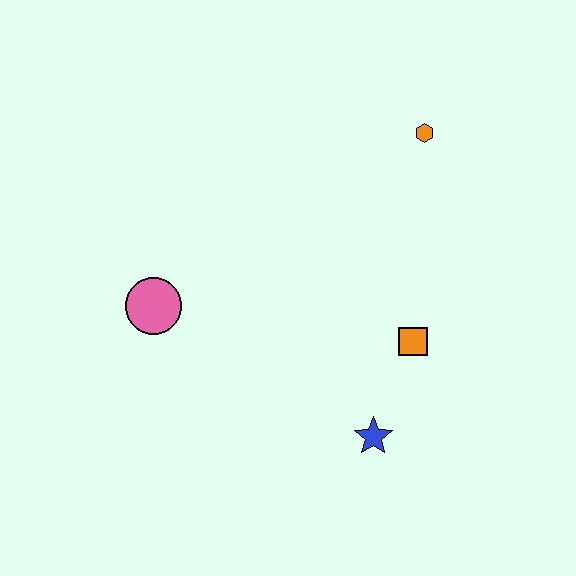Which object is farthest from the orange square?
The pink circle is farthest from the orange square.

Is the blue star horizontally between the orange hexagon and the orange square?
No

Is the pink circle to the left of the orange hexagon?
Yes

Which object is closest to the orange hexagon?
The orange square is closest to the orange hexagon.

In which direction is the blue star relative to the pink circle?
The blue star is to the right of the pink circle.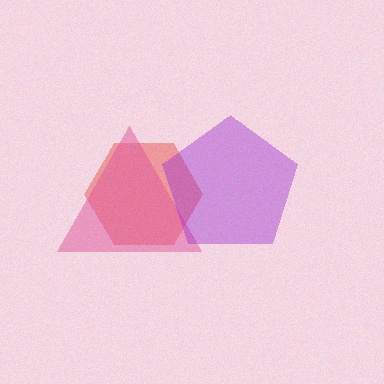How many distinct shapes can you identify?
There are 3 distinct shapes: a red hexagon, a pink triangle, a purple pentagon.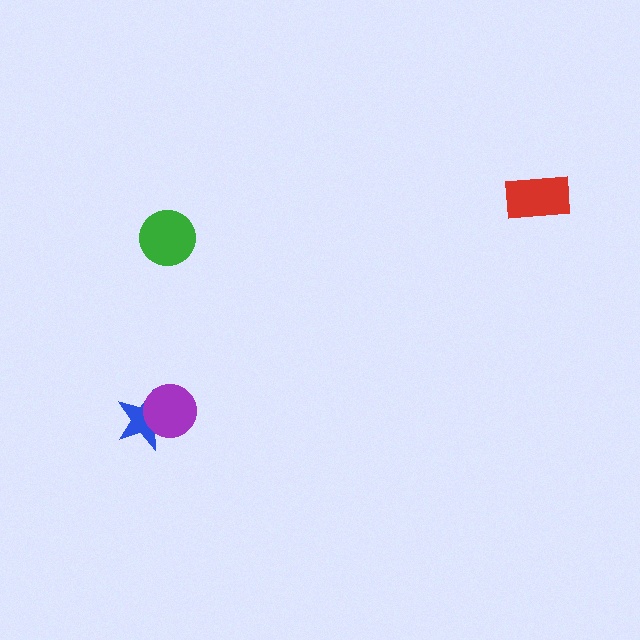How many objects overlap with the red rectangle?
0 objects overlap with the red rectangle.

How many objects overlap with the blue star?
1 object overlaps with the blue star.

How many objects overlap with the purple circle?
1 object overlaps with the purple circle.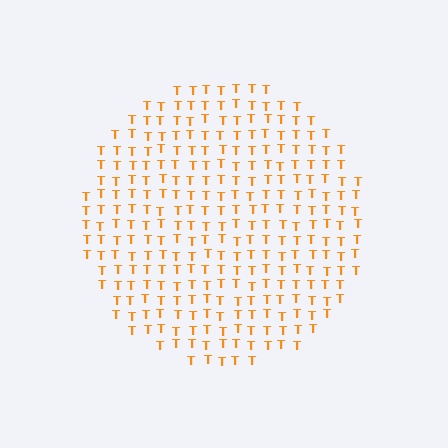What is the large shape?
The large shape is a circle.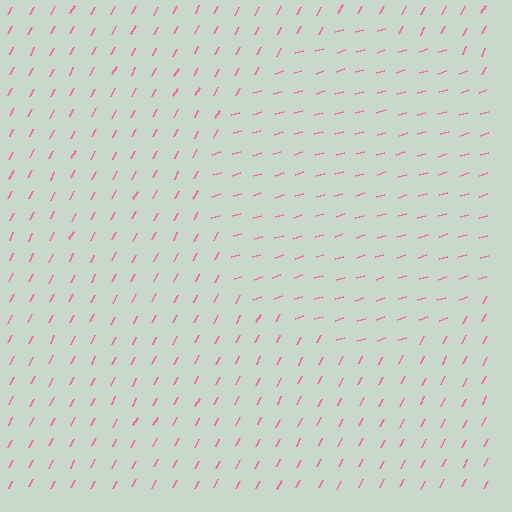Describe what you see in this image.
The image is filled with small pink line segments. A circle region in the image has lines oriented differently from the surrounding lines, creating a visible texture boundary.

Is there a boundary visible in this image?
Yes, there is a texture boundary formed by a change in line orientation.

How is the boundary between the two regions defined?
The boundary is defined purely by a change in line orientation (approximately 45 degrees difference). All lines are the same color and thickness.